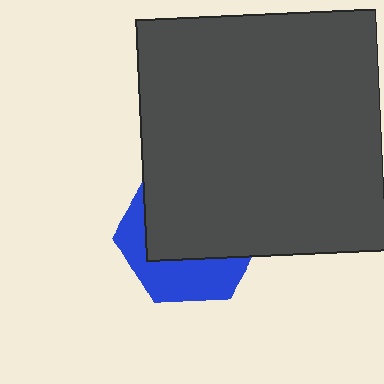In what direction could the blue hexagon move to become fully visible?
The blue hexagon could move down. That would shift it out from behind the dark gray square entirely.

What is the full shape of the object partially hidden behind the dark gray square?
The partially hidden object is a blue hexagon.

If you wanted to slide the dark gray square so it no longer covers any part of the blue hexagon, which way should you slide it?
Slide it up — that is the most direct way to separate the two shapes.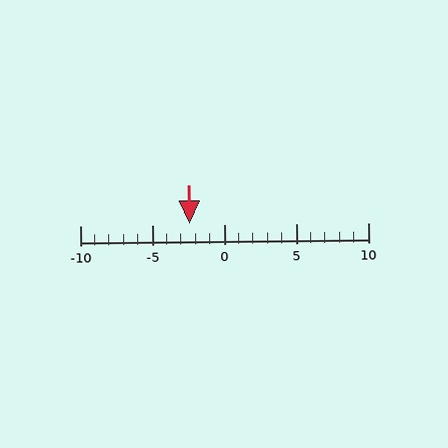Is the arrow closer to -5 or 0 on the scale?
The arrow is closer to 0.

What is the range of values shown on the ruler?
The ruler shows values from -10 to 10.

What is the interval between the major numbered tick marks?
The major tick marks are spaced 5 units apart.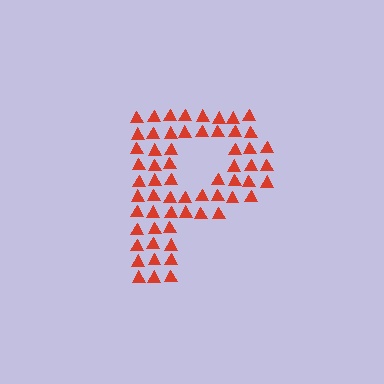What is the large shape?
The large shape is the letter P.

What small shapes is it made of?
It is made of small triangles.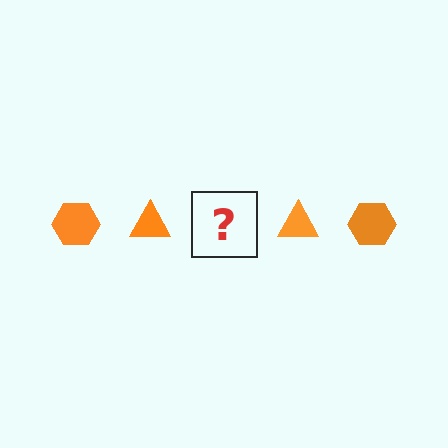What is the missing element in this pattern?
The missing element is an orange hexagon.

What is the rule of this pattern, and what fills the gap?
The rule is that the pattern cycles through hexagon, triangle shapes in orange. The gap should be filled with an orange hexagon.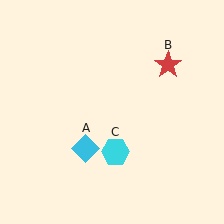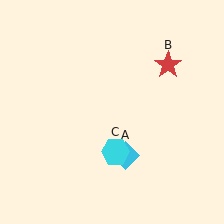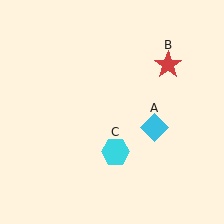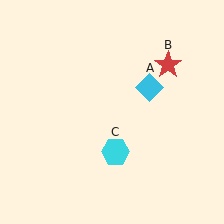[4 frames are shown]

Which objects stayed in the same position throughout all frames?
Red star (object B) and cyan hexagon (object C) remained stationary.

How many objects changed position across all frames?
1 object changed position: cyan diamond (object A).